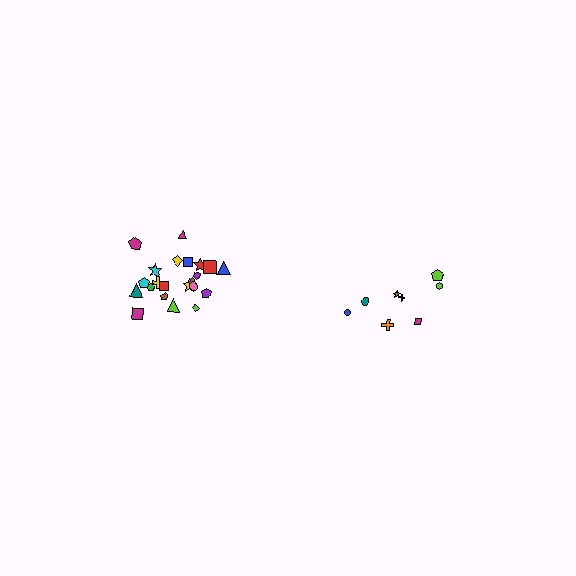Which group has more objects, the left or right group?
The left group.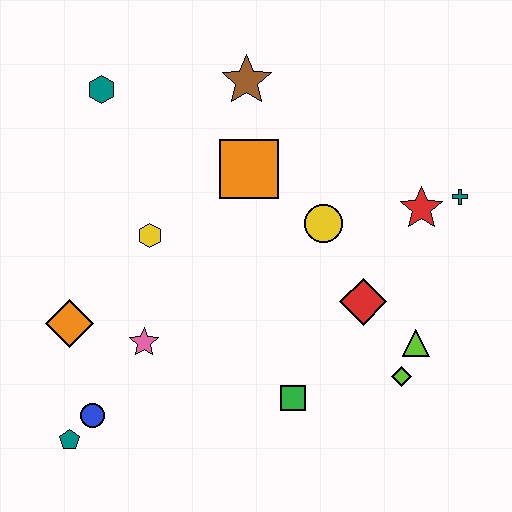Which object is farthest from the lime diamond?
The teal hexagon is farthest from the lime diamond.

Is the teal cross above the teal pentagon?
Yes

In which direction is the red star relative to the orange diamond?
The red star is to the right of the orange diamond.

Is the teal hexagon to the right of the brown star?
No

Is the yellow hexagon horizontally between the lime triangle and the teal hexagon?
Yes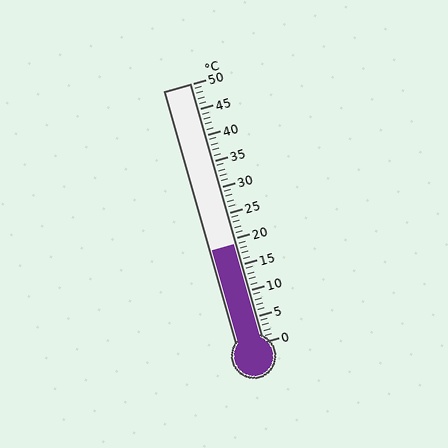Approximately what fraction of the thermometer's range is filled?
The thermometer is filled to approximately 40% of its range.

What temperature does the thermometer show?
The thermometer shows approximately 19°C.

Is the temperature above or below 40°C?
The temperature is below 40°C.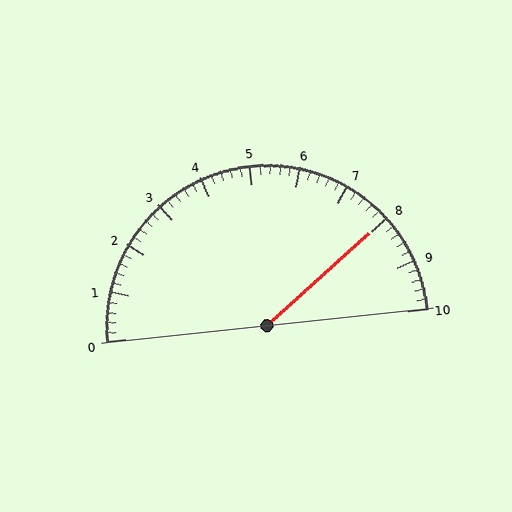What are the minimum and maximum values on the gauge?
The gauge ranges from 0 to 10.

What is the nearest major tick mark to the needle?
The nearest major tick mark is 8.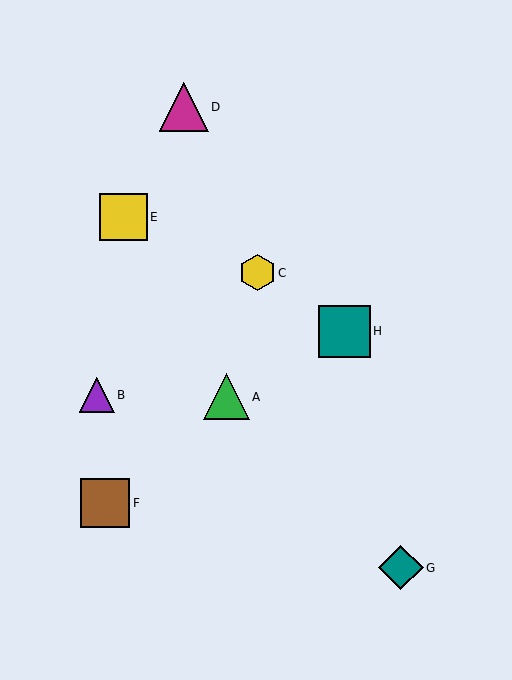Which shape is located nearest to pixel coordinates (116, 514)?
The brown square (labeled F) at (105, 503) is nearest to that location.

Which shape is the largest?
The teal square (labeled H) is the largest.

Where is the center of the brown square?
The center of the brown square is at (105, 503).